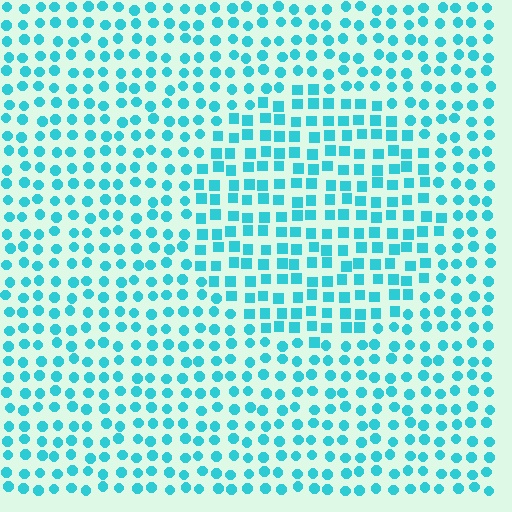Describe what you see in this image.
The image is filled with small cyan elements arranged in a uniform grid. A circle-shaped region contains squares, while the surrounding area contains circles. The boundary is defined purely by the change in element shape.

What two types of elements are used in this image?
The image uses squares inside the circle region and circles outside it.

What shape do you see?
I see a circle.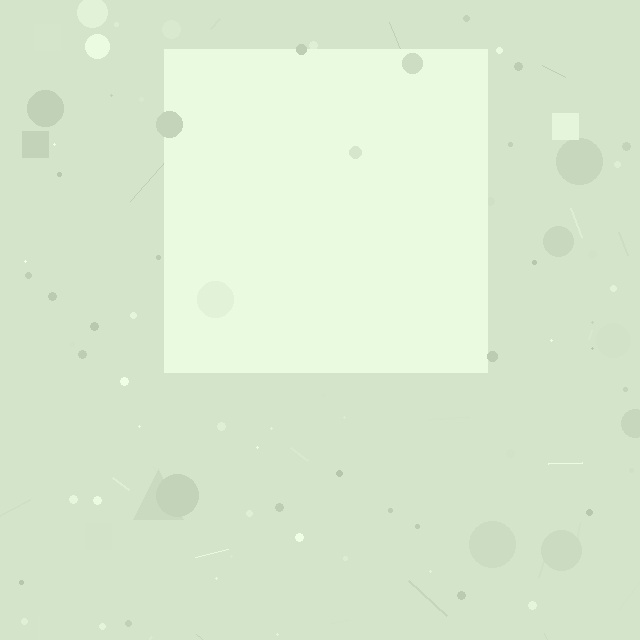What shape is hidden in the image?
A square is hidden in the image.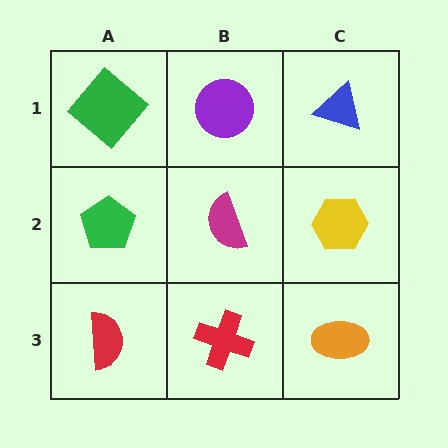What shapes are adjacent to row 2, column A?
A green diamond (row 1, column A), a red semicircle (row 3, column A), a magenta semicircle (row 2, column B).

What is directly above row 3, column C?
A yellow hexagon.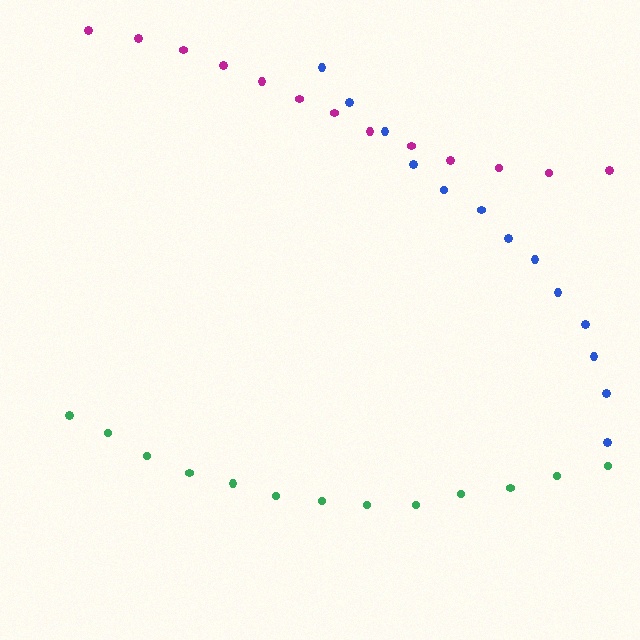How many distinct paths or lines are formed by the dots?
There are 3 distinct paths.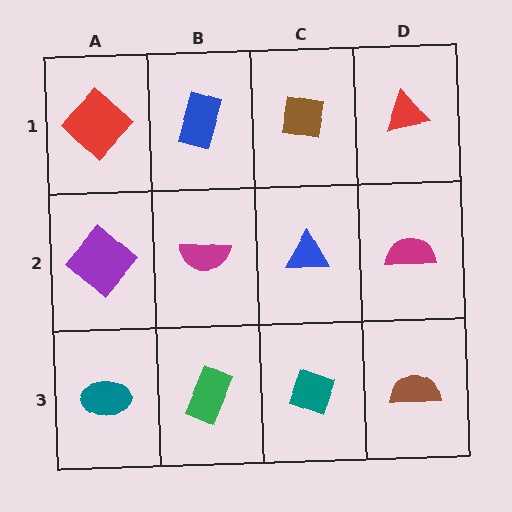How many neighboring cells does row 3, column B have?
3.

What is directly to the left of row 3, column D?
A teal diamond.